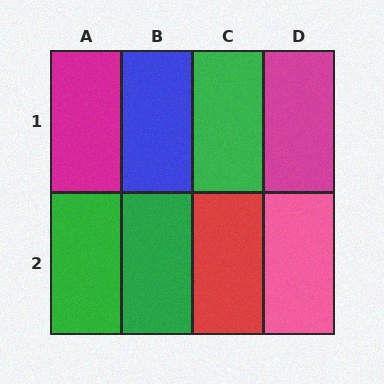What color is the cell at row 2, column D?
Pink.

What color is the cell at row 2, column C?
Red.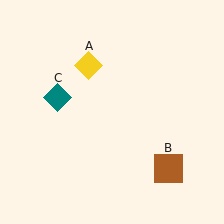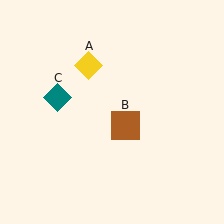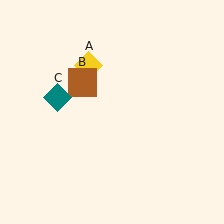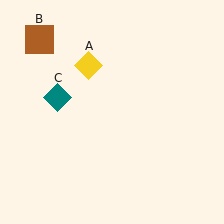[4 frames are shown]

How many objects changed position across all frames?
1 object changed position: brown square (object B).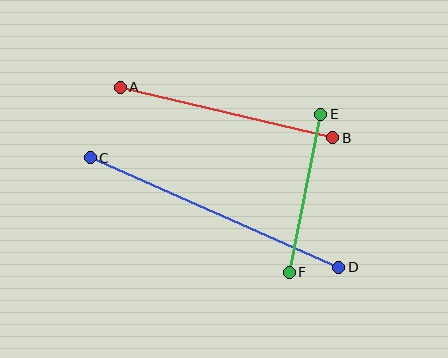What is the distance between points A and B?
The distance is approximately 218 pixels.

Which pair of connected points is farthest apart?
Points C and D are farthest apart.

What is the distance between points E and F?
The distance is approximately 161 pixels.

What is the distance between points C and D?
The distance is approximately 272 pixels.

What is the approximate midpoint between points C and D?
The midpoint is at approximately (215, 213) pixels.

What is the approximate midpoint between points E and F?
The midpoint is at approximately (305, 193) pixels.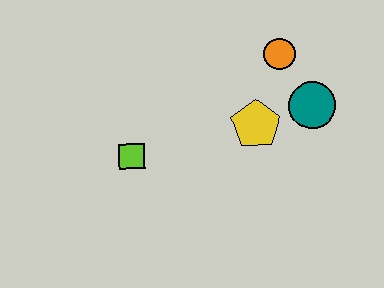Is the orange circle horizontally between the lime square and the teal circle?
Yes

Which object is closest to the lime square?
The yellow pentagon is closest to the lime square.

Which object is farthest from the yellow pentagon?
The lime square is farthest from the yellow pentagon.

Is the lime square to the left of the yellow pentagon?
Yes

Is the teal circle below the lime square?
No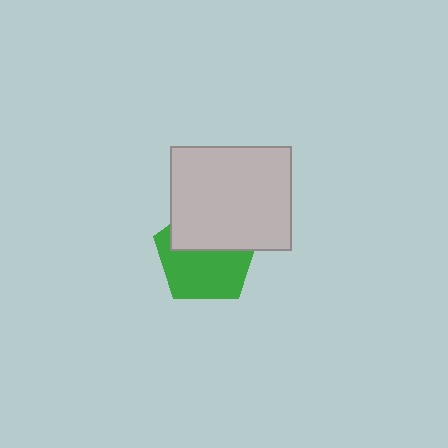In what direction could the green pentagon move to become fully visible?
The green pentagon could move down. That would shift it out from behind the light gray rectangle entirely.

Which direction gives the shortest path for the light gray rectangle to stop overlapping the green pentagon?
Moving up gives the shortest separation.